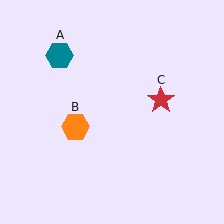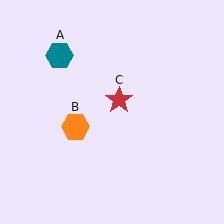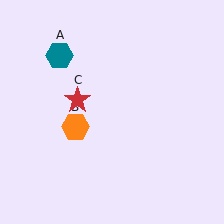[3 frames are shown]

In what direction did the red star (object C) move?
The red star (object C) moved left.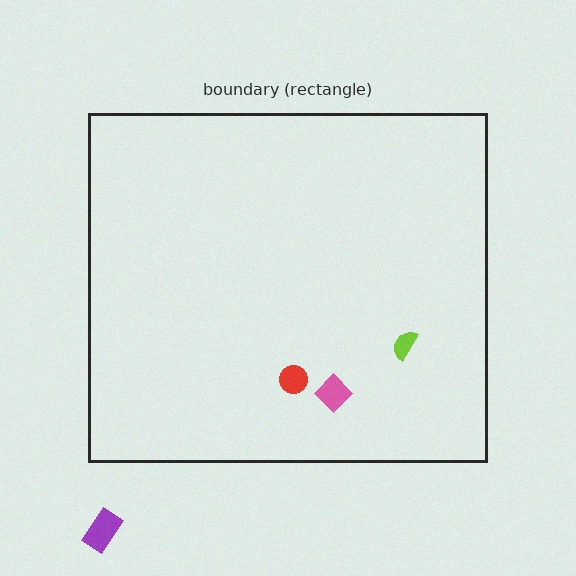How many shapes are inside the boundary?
3 inside, 1 outside.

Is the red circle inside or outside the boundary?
Inside.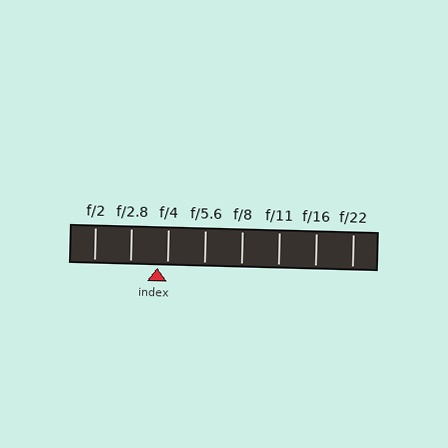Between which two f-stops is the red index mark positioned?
The index mark is between f/2.8 and f/4.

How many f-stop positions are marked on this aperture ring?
There are 8 f-stop positions marked.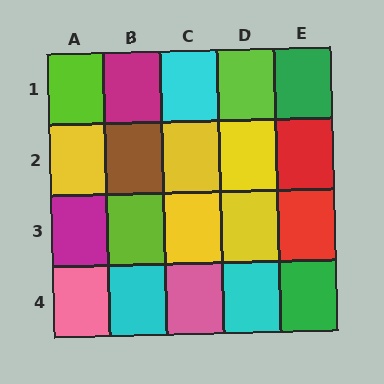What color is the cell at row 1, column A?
Lime.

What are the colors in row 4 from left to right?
Pink, cyan, pink, cyan, green.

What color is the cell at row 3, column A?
Magenta.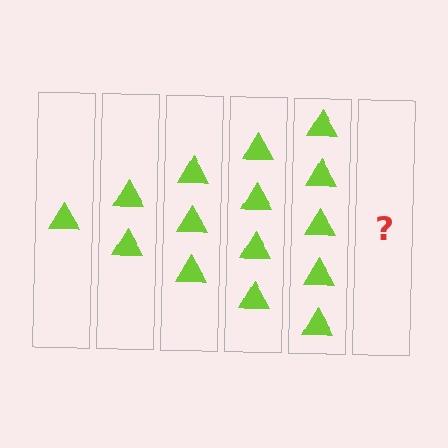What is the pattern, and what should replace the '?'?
The pattern is that each step adds one more triangle. The '?' should be 6 triangles.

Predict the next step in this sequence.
The next step is 6 triangles.